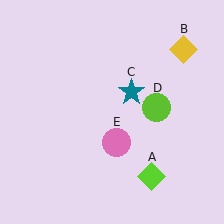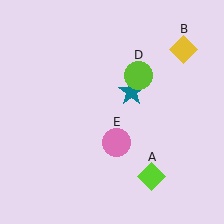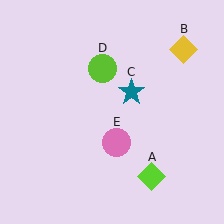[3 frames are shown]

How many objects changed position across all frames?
1 object changed position: lime circle (object D).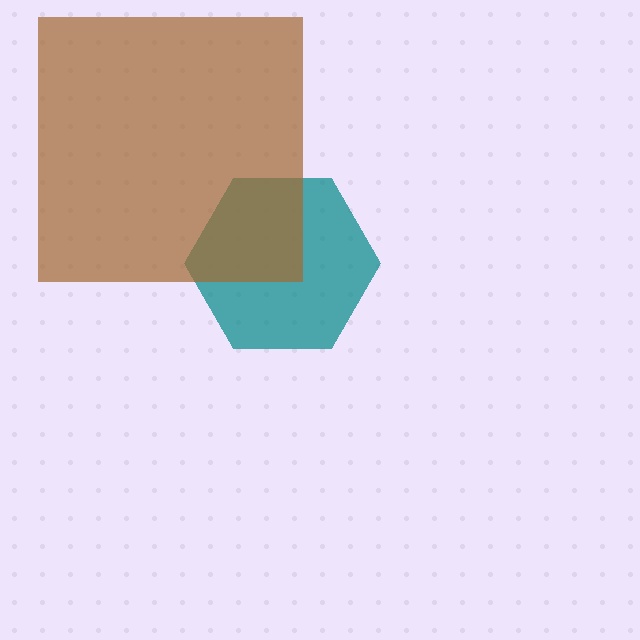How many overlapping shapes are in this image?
There are 2 overlapping shapes in the image.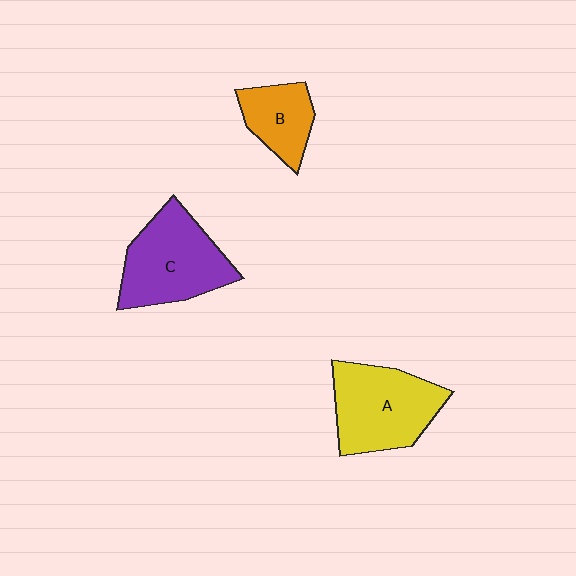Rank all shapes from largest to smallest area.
From largest to smallest: C (purple), A (yellow), B (orange).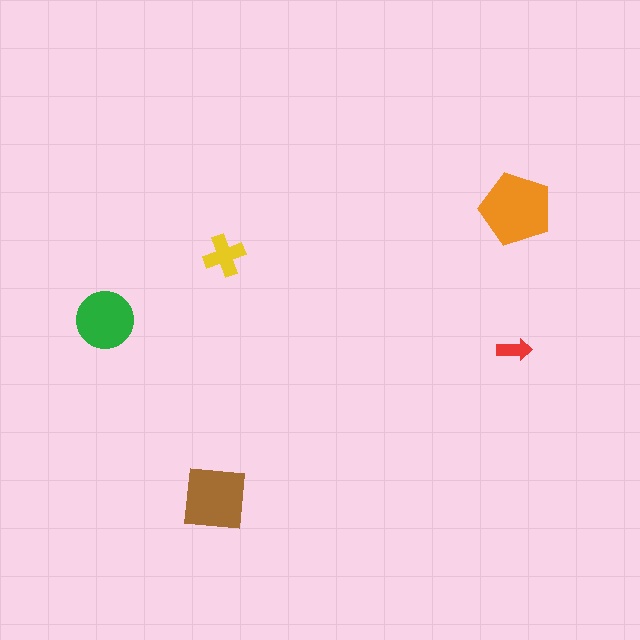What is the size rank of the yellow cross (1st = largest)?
4th.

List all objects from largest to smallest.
The orange pentagon, the brown square, the green circle, the yellow cross, the red arrow.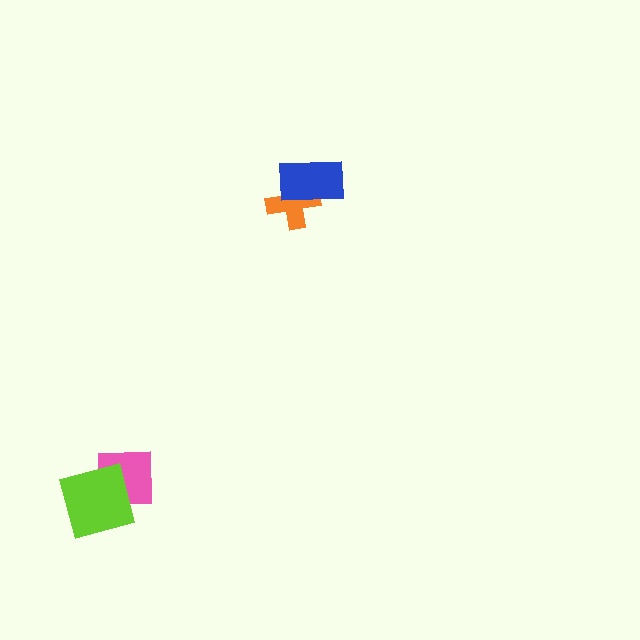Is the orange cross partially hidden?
Yes, it is partially covered by another shape.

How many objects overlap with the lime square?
1 object overlaps with the lime square.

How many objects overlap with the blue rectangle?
1 object overlaps with the blue rectangle.